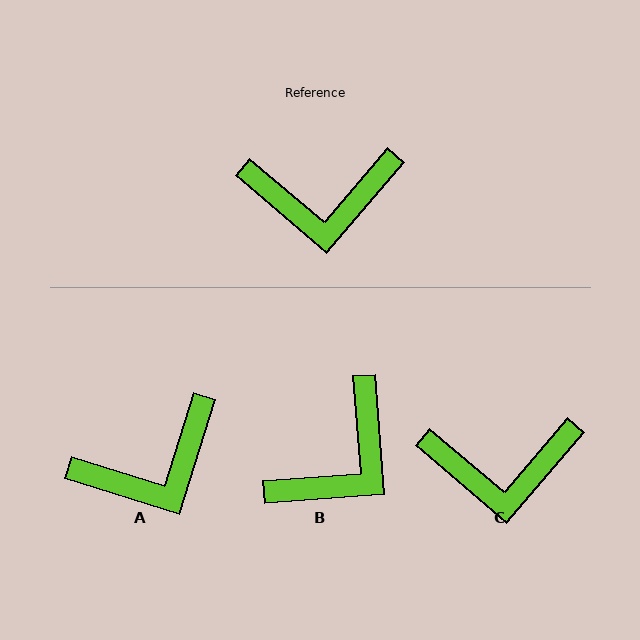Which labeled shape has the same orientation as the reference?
C.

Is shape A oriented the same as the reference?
No, it is off by about 23 degrees.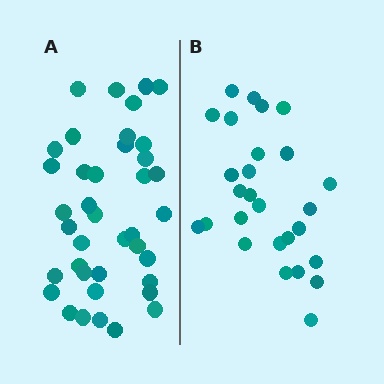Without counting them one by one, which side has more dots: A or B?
Region A (the left region) has more dots.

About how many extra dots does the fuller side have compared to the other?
Region A has roughly 12 or so more dots than region B.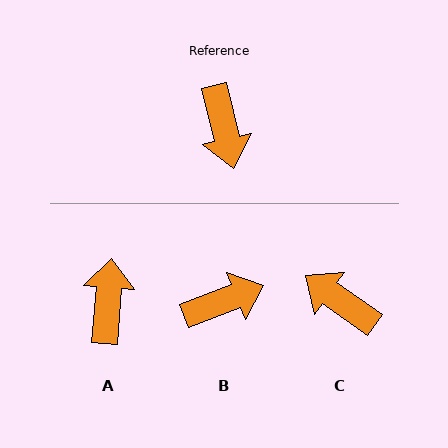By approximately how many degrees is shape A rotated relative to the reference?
Approximately 162 degrees counter-clockwise.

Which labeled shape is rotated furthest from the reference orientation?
A, about 162 degrees away.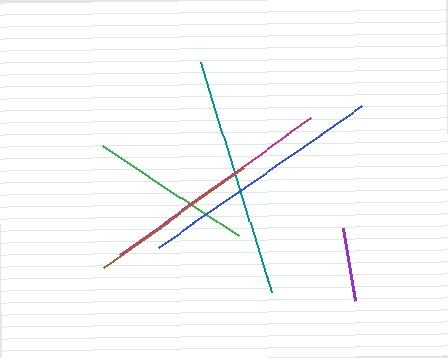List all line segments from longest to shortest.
From longest to shortest: blue, teal, magenta, brown, green, purple.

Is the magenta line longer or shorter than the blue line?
The blue line is longer than the magenta line.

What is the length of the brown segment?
The brown segment is approximately 172 pixels long.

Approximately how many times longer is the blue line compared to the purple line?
The blue line is approximately 3.3 times the length of the purple line.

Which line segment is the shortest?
The purple line is the shortest at approximately 75 pixels.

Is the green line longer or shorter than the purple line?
The green line is longer than the purple line.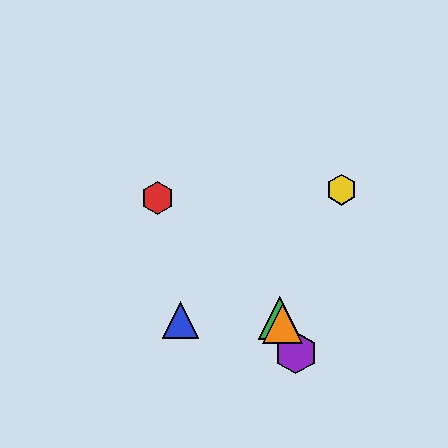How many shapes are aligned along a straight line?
3 shapes (the green triangle, the purple hexagon, the orange triangle) are aligned along a straight line.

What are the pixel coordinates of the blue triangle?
The blue triangle is at (181, 320).